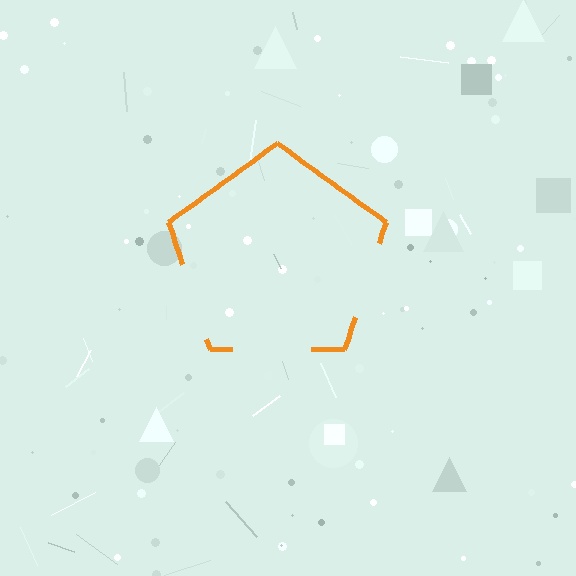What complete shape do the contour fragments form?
The contour fragments form a pentagon.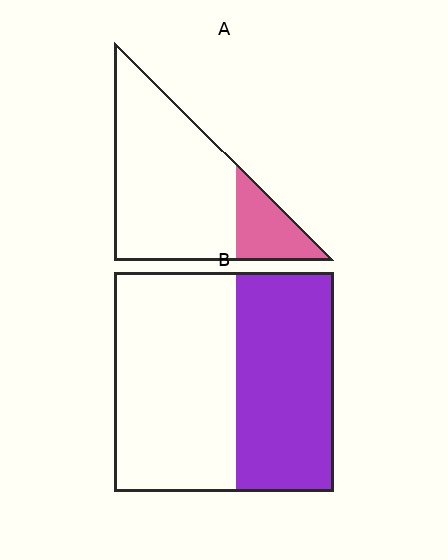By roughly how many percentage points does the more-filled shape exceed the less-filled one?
By roughly 25 percentage points (B over A).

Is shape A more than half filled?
No.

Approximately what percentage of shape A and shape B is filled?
A is approximately 20% and B is approximately 45%.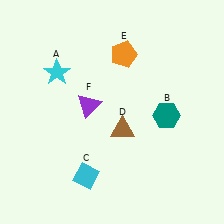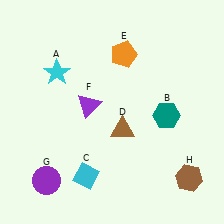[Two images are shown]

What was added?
A purple circle (G), a brown hexagon (H) were added in Image 2.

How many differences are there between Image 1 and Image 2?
There are 2 differences between the two images.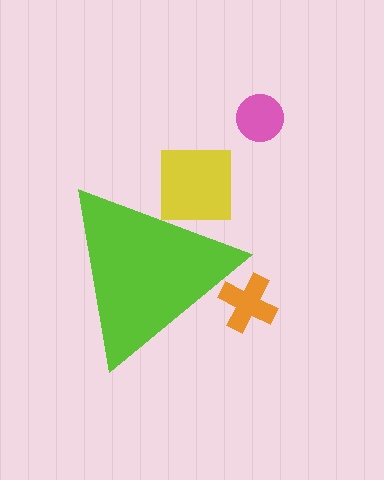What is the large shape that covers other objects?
A lime triangle.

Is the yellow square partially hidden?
Yes, the yellow square is partially hidden behind the lime triangle.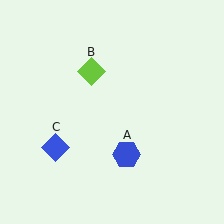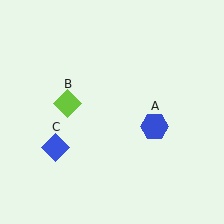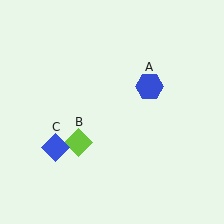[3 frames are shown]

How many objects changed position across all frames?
2 objects changed position: blue hexagon (object A), lime diamond (object B).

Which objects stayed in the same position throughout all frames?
Blue diamond (object C) remained stationary.